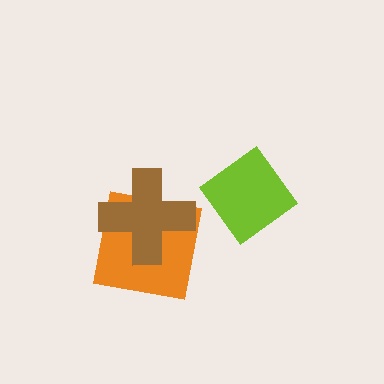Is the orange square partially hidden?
Yes, it is partially covered by another shape.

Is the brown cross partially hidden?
No, no other shape covers it.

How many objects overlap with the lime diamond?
0 objects overlap with the lime diamond.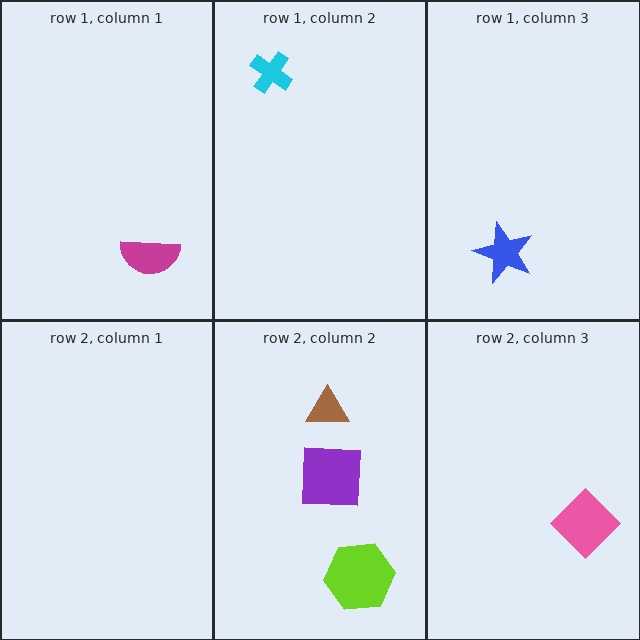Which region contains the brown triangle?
The row 2, column 2 region.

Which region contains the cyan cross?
The row 1, column 2 region.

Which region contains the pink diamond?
The row 2, column 3 region.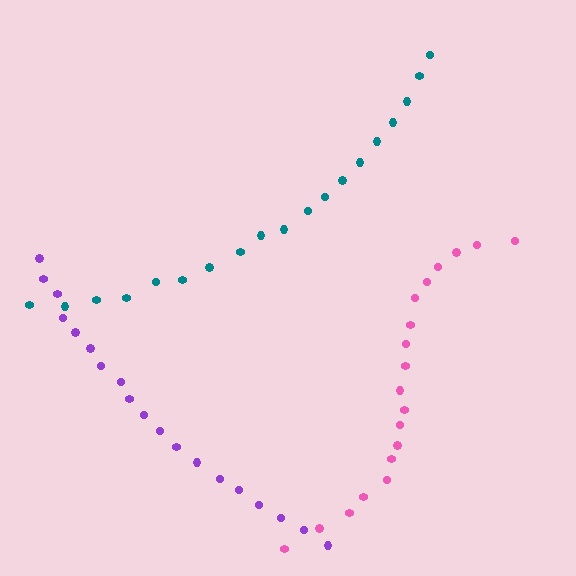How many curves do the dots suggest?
There are 3 distinct paths.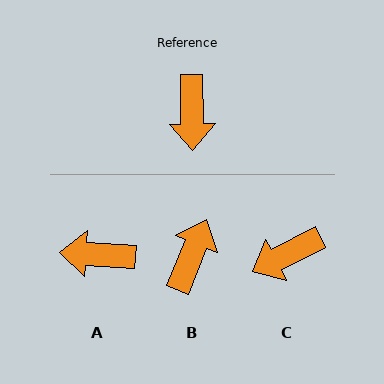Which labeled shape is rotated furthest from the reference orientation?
B, about 157 degrees away.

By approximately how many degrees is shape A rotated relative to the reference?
Approximately 94 degrees clockwise.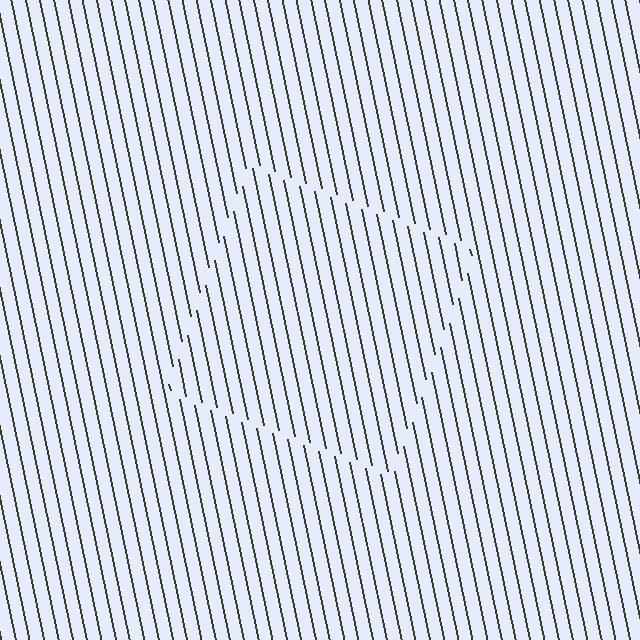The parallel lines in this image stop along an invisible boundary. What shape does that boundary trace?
An illusory square. The interior of the shape contains the same grating, shifted by half a period — the contour is defined by the phase discontinuity where line-ends from the inner and outer gratings abut.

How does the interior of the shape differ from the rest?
The interior of the shape contains the same grating, shifted by half a period — the contour is defined by the phase discontinuity where line-ends from the inner and outer gratings abut.